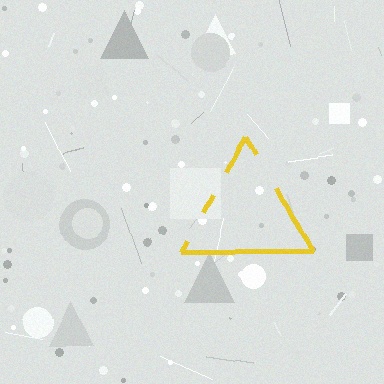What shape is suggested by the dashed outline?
The dashed outline suggests a triangle.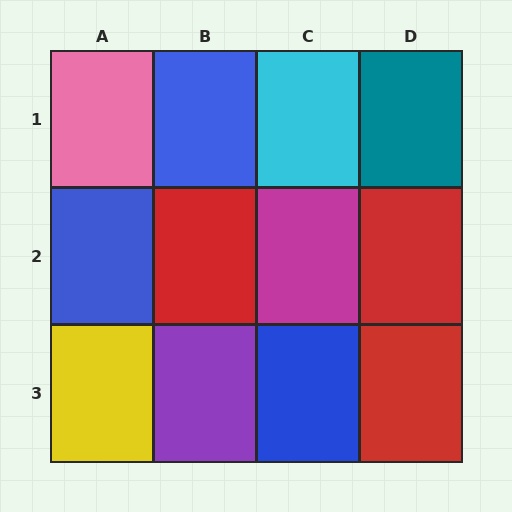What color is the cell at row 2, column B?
Red.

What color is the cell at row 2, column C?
Magenta.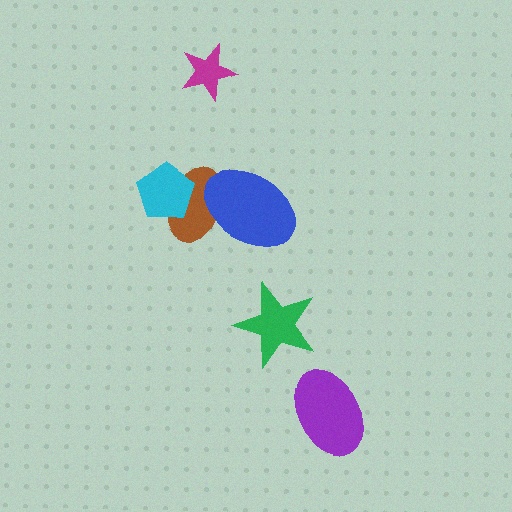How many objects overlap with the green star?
0 objects overlap with the green star.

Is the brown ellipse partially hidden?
Yes, it is partially covered by another shape.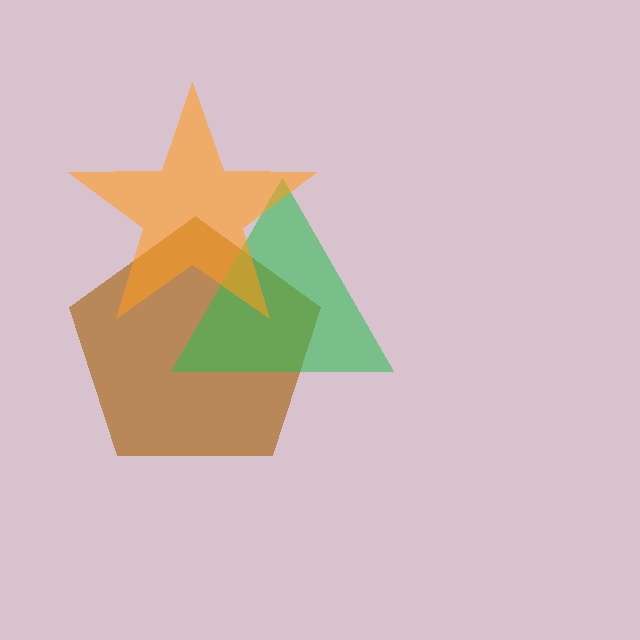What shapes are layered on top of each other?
The layered shapes are: a brown pentagon, a green triangle, an orange star.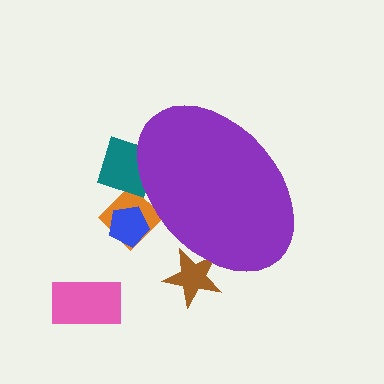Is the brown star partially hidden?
Yes, the brown star is partially hidden behind the purple ellipse.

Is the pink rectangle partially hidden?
No, the pink rectangle is fully visible.